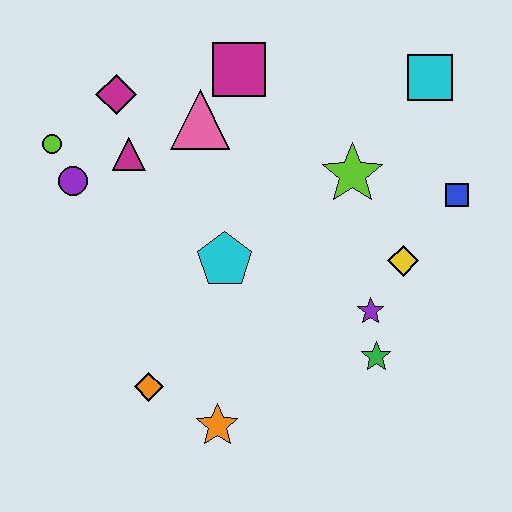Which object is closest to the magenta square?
The pink triangle is closest to the magenta square.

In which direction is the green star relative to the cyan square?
The green star is below the cyan square.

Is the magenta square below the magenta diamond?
No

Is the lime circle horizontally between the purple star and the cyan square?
No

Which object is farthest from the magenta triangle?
The blue square is farthest from the magenta triangle.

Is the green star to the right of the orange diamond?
Yes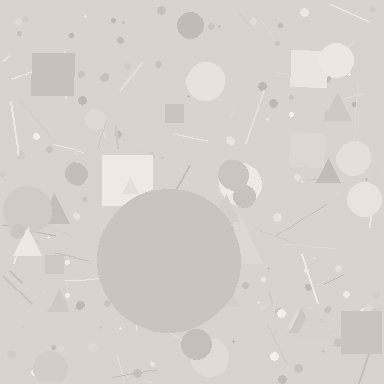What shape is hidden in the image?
A circle is hidden in the image.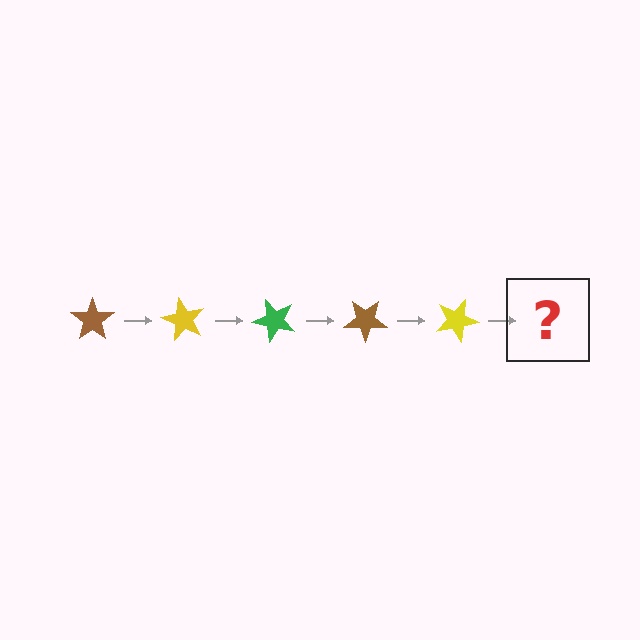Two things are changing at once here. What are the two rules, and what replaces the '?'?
The two rules are that it rotates 60 degrees each step and the color cycles through brown, yellow, and green. The '?' should be a green star, rotated 300 degrees from the start.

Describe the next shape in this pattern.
It should be a green star, rotated 300 degrees from the start.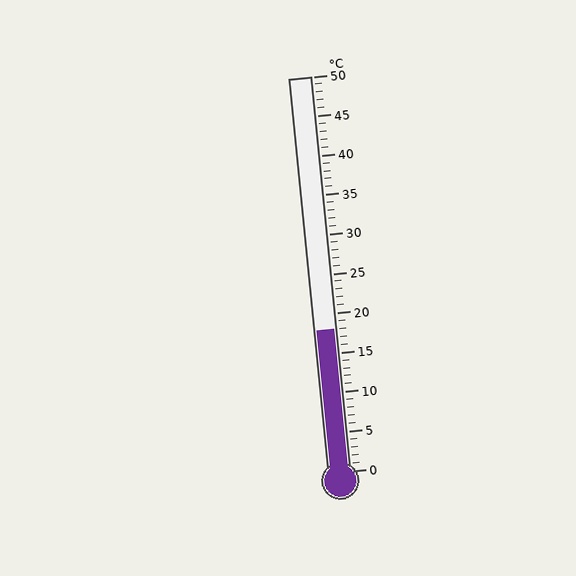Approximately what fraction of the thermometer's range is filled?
The thermometer is filled to approximately 35% of its range.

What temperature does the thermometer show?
The thermometer shows approximately 18°C.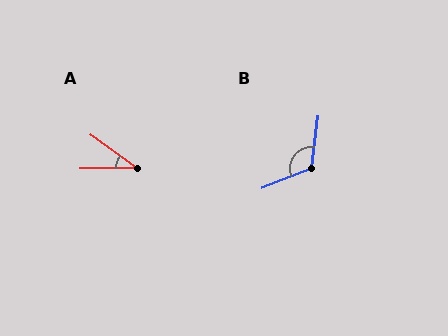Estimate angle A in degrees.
Approximately 36 degrees.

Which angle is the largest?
B, at approximately 119 degrees.